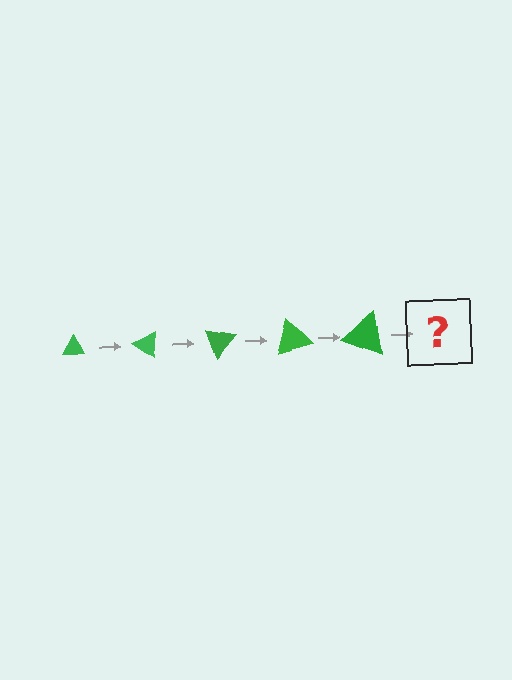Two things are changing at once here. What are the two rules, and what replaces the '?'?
The two rules are that the triangle grows larger each step and it rotates 35 degrees each step. The '?' should be a triangle, larger than the previous one and rotated 175 degrees from the start.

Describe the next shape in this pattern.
It should be a triangle, larger than the previous one and rotated 175 degrees from the start.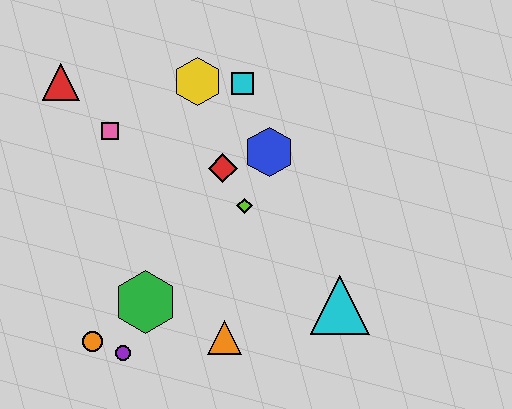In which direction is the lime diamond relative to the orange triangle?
The lime diamond is above the orange triangle.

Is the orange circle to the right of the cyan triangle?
No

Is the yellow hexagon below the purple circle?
No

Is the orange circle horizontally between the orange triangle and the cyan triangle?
No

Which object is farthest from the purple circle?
The cyan square is farthest from the purple circle.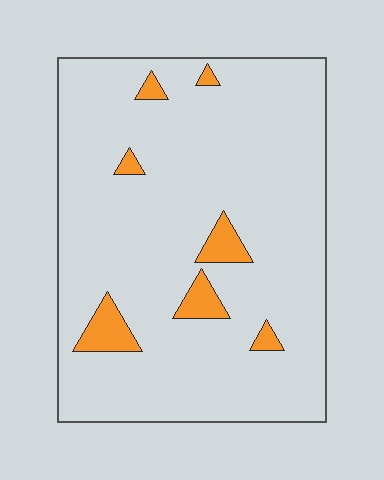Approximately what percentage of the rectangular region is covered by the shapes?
Approximately 5%.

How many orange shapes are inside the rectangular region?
7.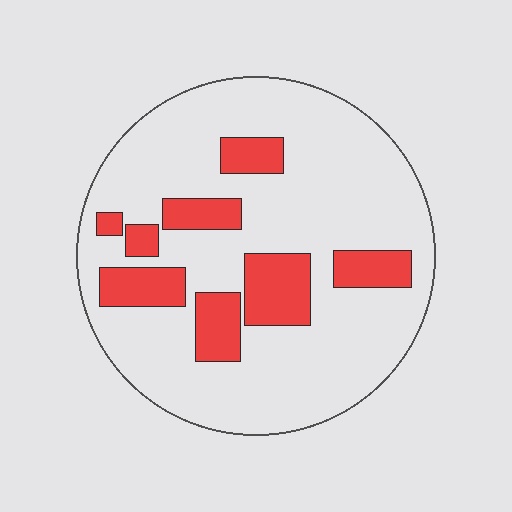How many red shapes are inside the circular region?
8.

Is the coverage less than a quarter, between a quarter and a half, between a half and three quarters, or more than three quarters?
Less than a quarter.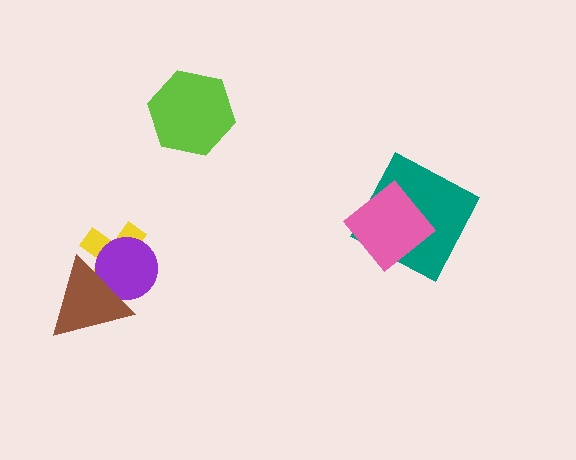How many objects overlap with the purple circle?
2 objects overlap with the purple circle.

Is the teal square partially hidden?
Yes, it is partially covered by another shape.